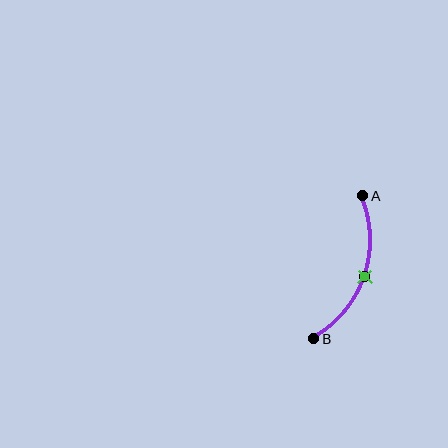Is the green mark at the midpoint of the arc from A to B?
Yes. The green mark lies on the arc at equal arc-length from both A and B — it is the arc midpoint.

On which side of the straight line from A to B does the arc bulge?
The arc bulges to the right of the straight line connecting A and B.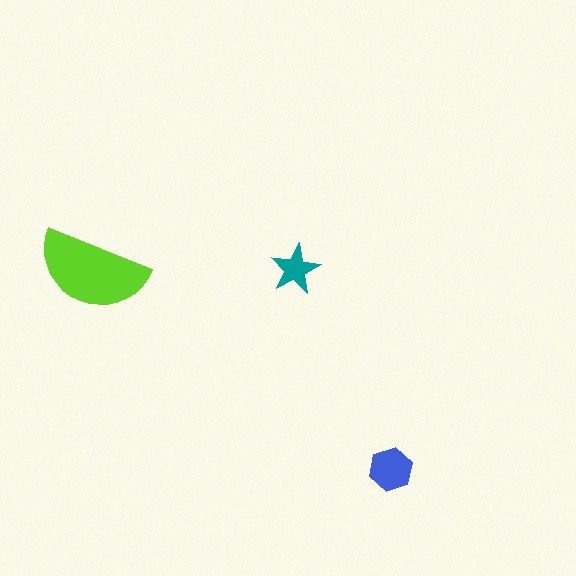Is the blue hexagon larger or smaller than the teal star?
Larger.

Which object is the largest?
The lime semicircle.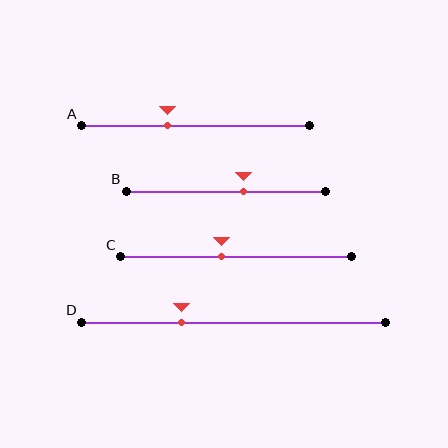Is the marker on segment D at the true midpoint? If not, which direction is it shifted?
No, the marker on segment D is shifted to the left by about 17% of the segment length.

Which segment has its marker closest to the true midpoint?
Segment C has its marker closest to the true midpoint.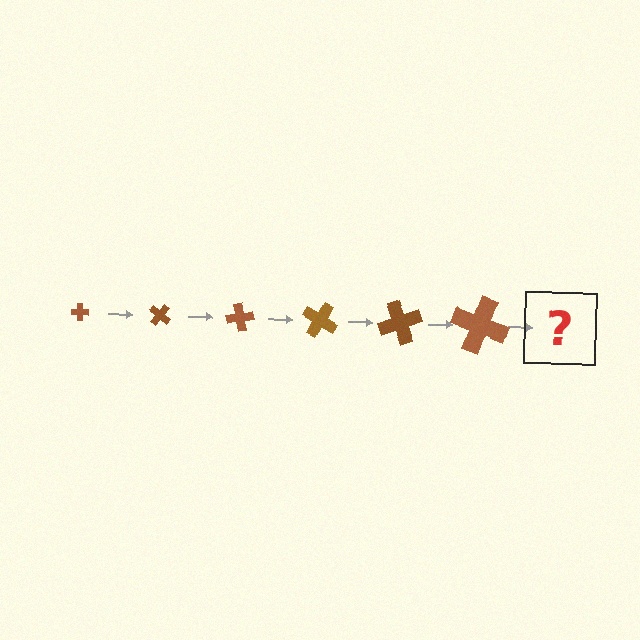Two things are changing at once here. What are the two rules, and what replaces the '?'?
The two rules are that the cross grows larger each step and it rotates 40 degrees each step. The '?' should be a cross, larger than the previous one and rotated 240 degrees from the start.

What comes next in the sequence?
The next element should be a cross, larger than the previous one and rotated 240 degrees from the start.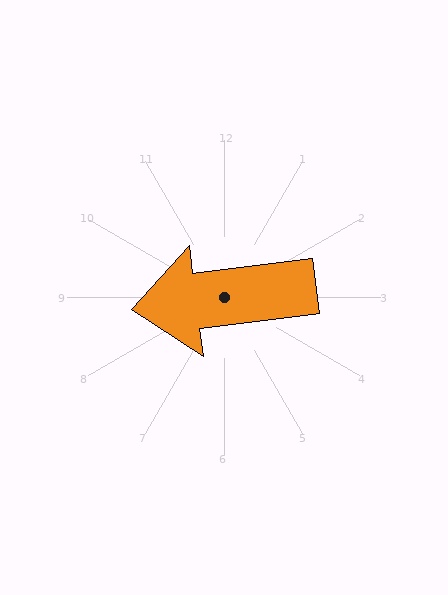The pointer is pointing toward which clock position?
Roughly 9 o'clock.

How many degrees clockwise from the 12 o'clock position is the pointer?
Approximately 263 degrees.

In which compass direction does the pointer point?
West.